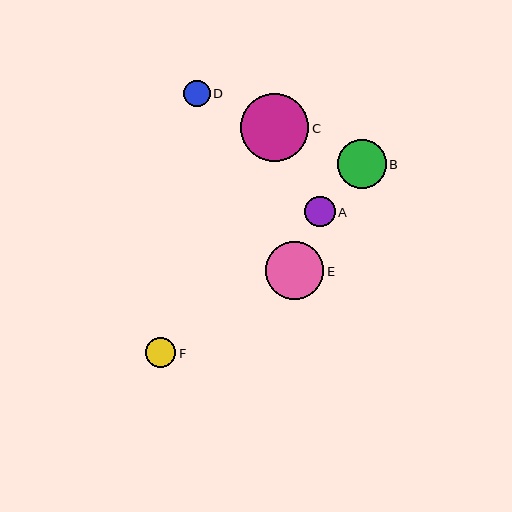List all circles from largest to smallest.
From largest to smallest: C, E, B, A, F, D.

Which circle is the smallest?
Circle D is the smallest with a size of approximately 27 pixels.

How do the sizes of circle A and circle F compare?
Circle A and circle F are approximately the same size.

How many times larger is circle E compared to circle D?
Circle E is approximately 2.2 times the size of circle D.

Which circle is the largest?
Circle C is the largest with a size of approximately 68 pixels.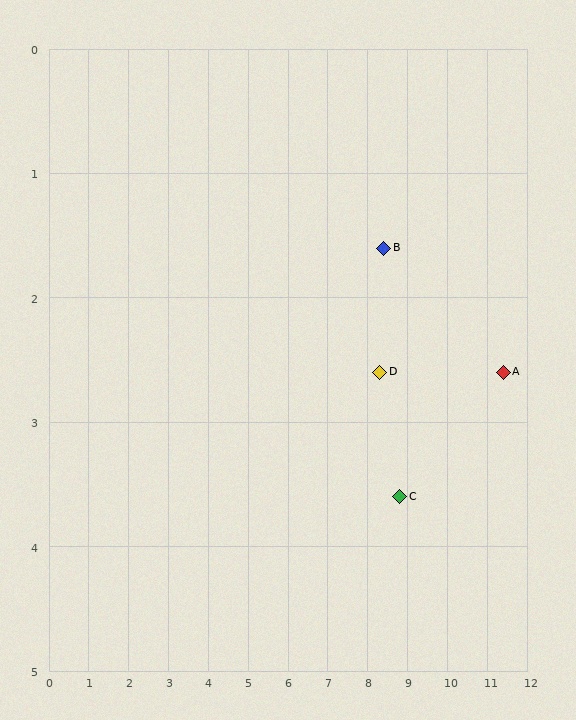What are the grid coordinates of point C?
Point C is at approximately (8.8, 3.6).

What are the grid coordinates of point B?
Point B is at approximately (8.4, 1.6).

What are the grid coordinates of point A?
Point A is at approximately (11.4, 2.6).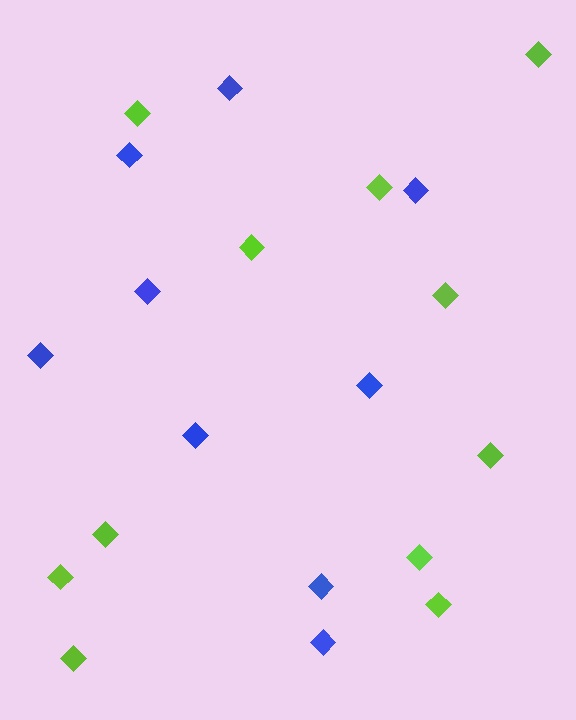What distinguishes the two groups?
There are 2 groups: one group of blue diamonds (9) and one group of lime diamonds (11).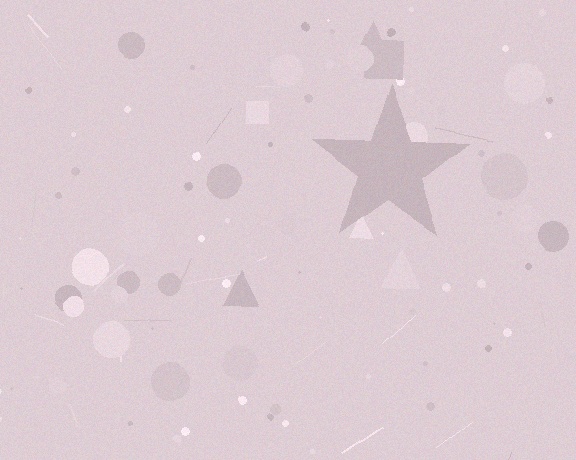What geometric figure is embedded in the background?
A star is embedded in the background.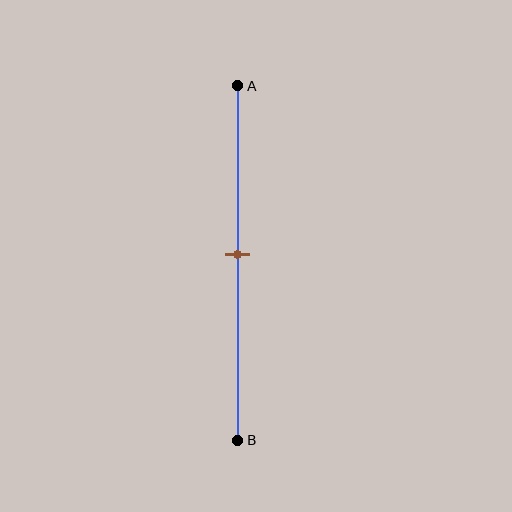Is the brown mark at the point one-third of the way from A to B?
No, the mark is at about 50% from A, not at the 33% one-third point.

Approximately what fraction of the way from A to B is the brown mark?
The brown mark is approximately 50% of the way from A to B.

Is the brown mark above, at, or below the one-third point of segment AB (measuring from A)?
The brown mark is below the one-third point of segment AB.